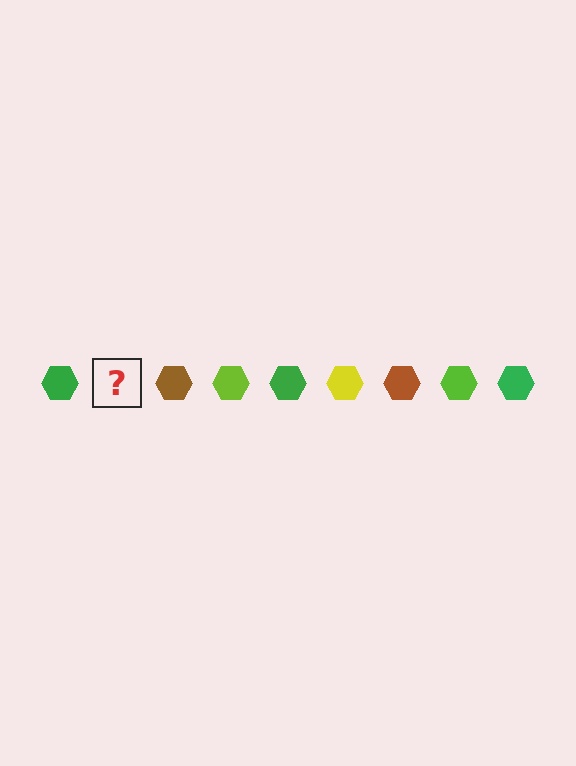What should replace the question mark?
The question mark should be replaced with a yellow hexagon.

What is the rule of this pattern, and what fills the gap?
The rule is that the pattern cycles through green, yellow, brown, lime hexagons. The gap should be filled with a yellow hexagon.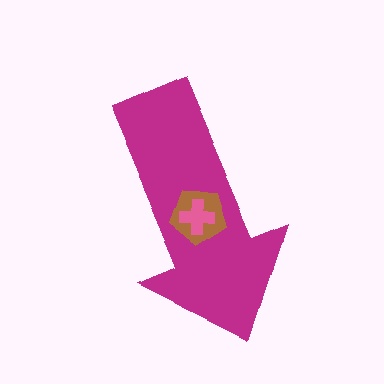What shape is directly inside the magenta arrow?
The brown pentagon.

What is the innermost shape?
The pink cross.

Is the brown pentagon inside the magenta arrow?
Yes.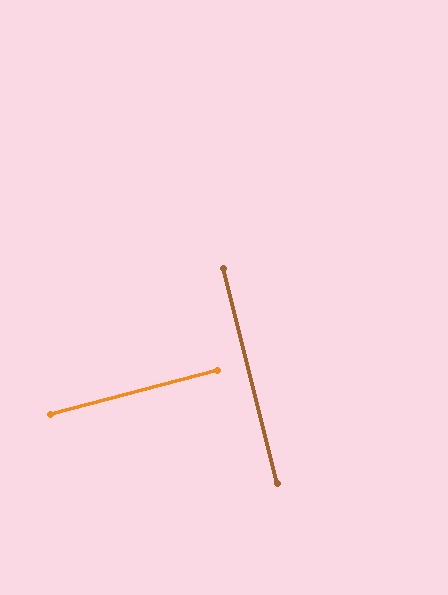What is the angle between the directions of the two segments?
Approximately 89 degrees.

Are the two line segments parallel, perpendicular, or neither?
Perpendicular — they meet at approximately 89°.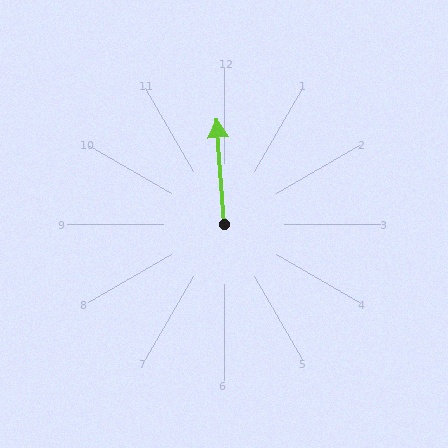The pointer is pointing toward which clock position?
Roughly 12 o'clock.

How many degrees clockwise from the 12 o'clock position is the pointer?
Approximately 356 degrees.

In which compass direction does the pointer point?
North.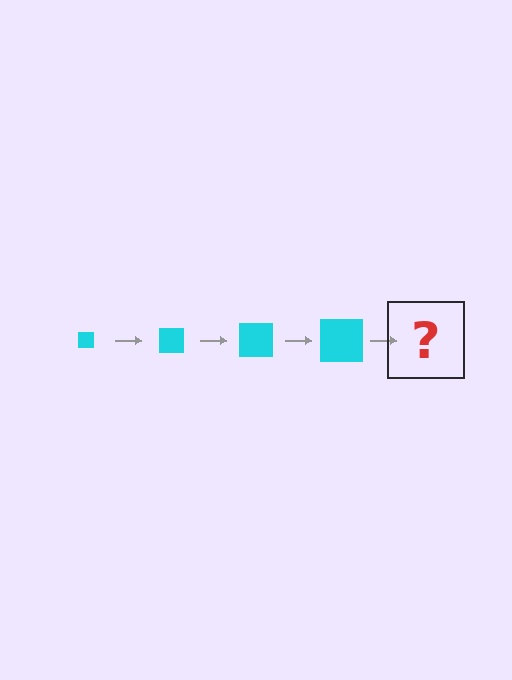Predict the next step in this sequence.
The next step is a cyan square, larger than the previous one.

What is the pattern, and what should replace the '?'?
The pattern is that the square gets progressively larger each step. The '?' should be a cyan square, larger than the previous one.